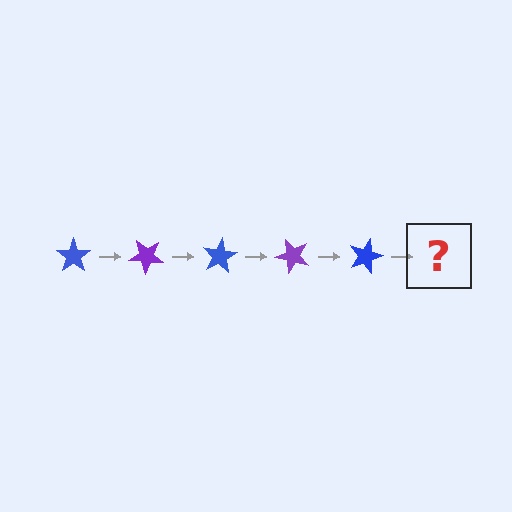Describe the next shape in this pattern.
It should be a purple star, rotated 200 degrees from the start.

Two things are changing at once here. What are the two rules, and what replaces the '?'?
The two rules are that it rotates 40 degrees each step and the color cycles through blue and purple. The '?' should be a purple star, rotated 200 degrees from the start.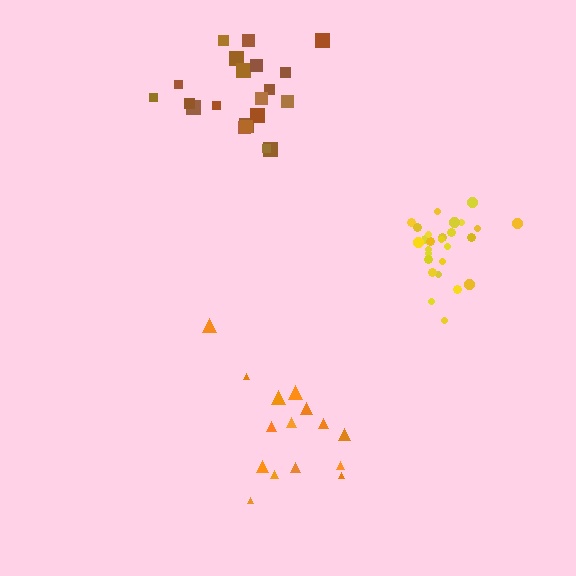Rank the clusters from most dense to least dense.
yellow, brown, orange.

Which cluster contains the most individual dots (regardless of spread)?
Yellow (27).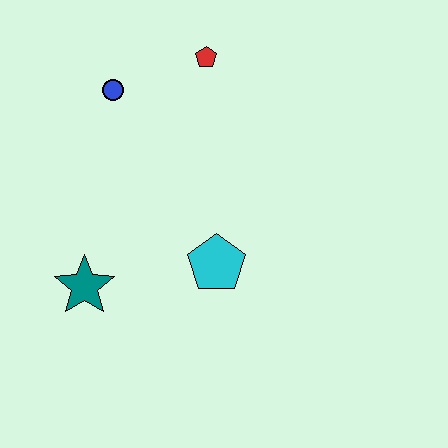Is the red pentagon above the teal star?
Yes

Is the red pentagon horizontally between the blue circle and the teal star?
No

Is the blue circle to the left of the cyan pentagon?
Yes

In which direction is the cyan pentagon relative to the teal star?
The cyan pentagon is to the right of the teal star.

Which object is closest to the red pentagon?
The blue circle is closest to the red pentagon.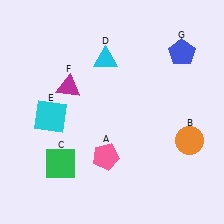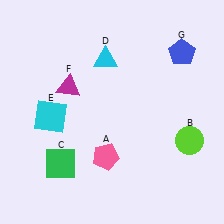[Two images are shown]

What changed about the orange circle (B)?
In Image 1, B is orange. In Image 2, it changed to lime.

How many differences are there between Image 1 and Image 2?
There is 1 difference between the two images.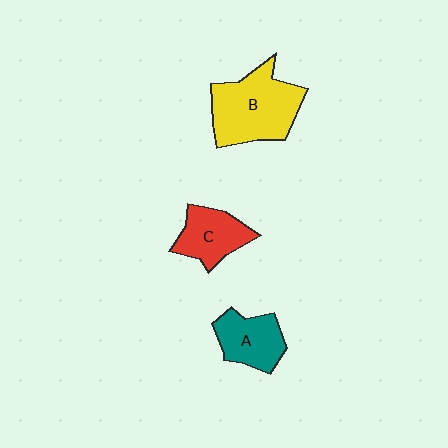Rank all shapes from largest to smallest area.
From largest to smallest: B (yellow), A (teal), C (red).